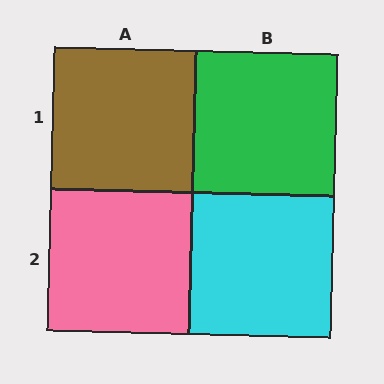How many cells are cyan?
1 cell is cyan.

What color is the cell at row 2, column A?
Pink.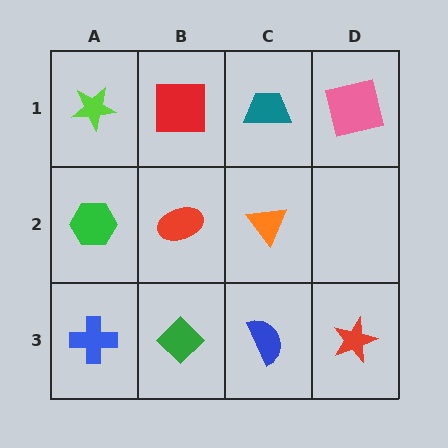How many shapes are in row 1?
4 shapes.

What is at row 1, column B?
A red square.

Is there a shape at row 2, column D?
No, that cell is empty.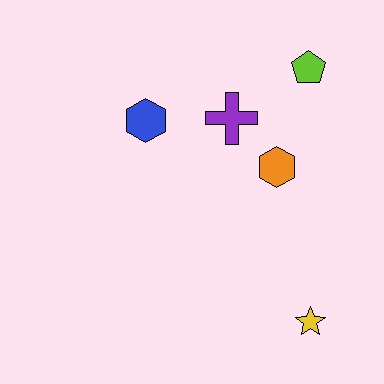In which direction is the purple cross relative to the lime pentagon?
The purple cross is to the left of the lime pentagon.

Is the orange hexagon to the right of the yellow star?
No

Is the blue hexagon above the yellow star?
Yes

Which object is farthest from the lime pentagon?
The yellow star is farthest from the lime pentagon.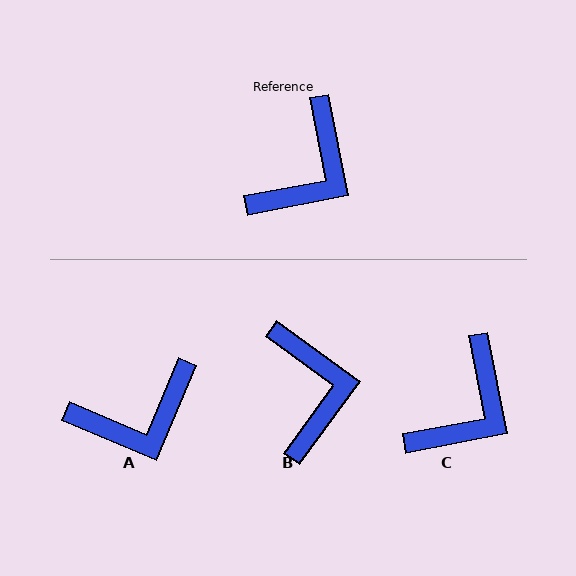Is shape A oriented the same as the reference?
No, it is off by about 34 degrees.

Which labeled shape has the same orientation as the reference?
C.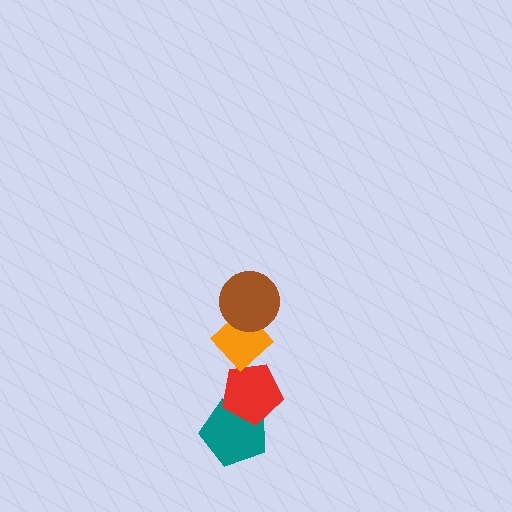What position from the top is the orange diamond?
The orange diamond is 2nd from the top.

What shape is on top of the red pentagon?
The orange diamond is on top of the red pentagon.